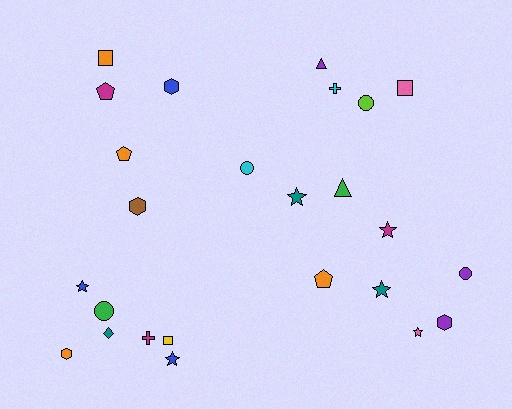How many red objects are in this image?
There are no red objects.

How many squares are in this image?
There are 3 squares.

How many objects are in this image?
There are 25 objects.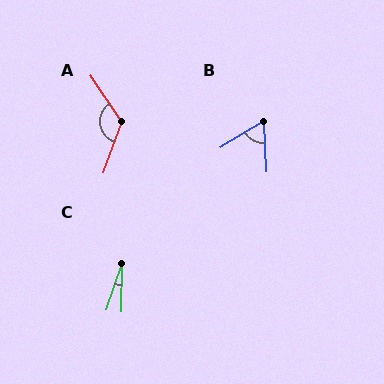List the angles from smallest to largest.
C (18°), B (61°), A (127°).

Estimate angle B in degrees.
Approximately 61 degrees.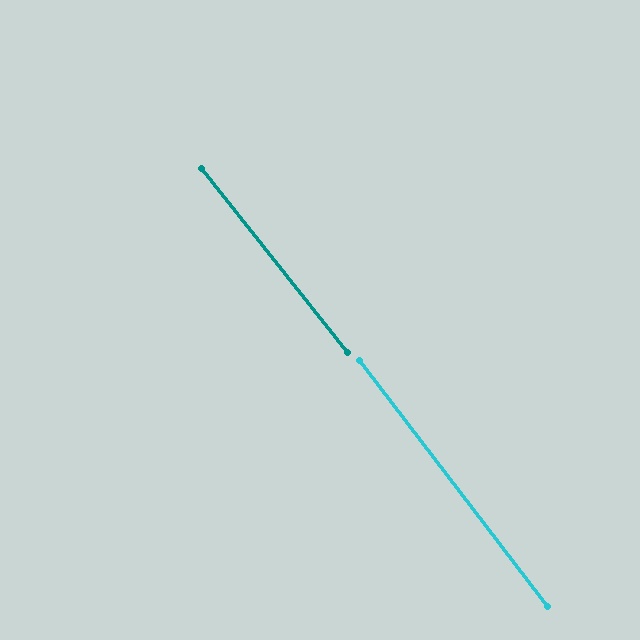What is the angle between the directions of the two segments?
Approximately 1 degree.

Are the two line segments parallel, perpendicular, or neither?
Parallel — their directions differ by only 1.0°.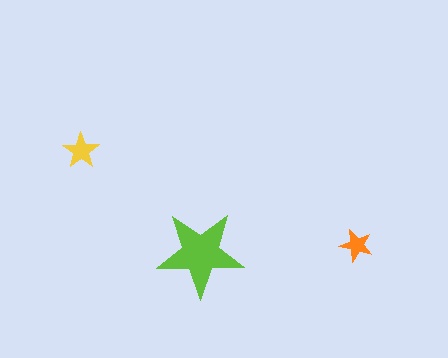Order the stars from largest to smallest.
the lime one, the yellow one, the orange one.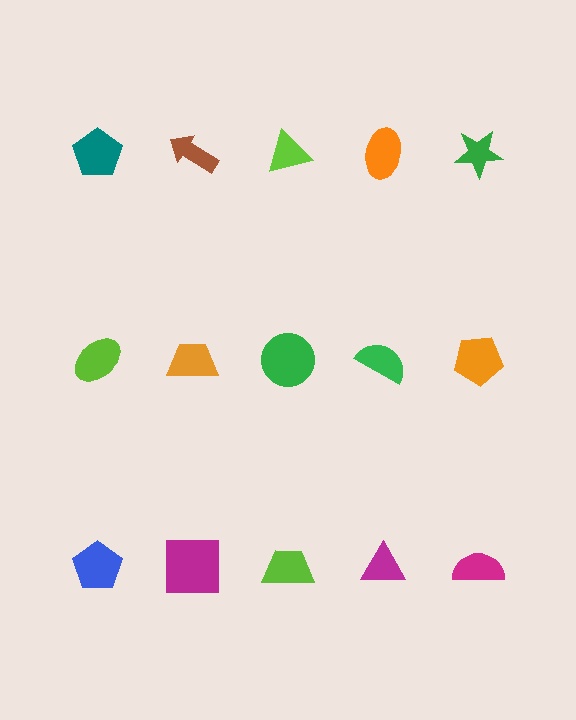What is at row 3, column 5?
A magenta semicircle.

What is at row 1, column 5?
A green star.